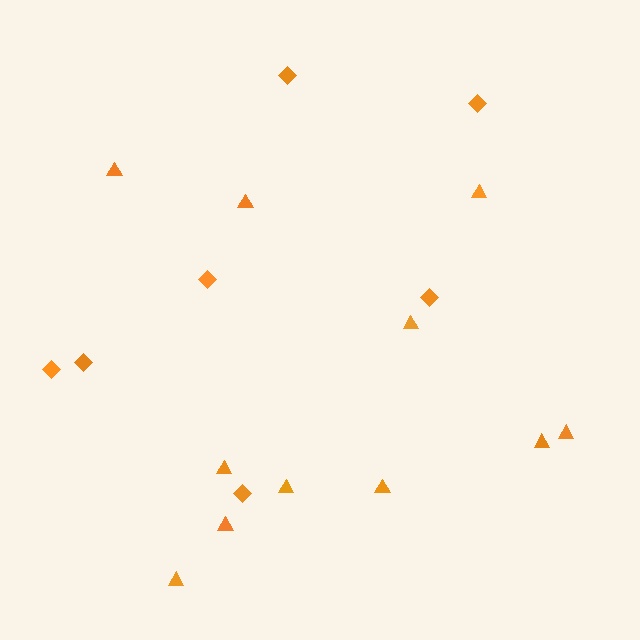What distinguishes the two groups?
There are 2 groups: one group of diamonds (7) and one group of triangles (11).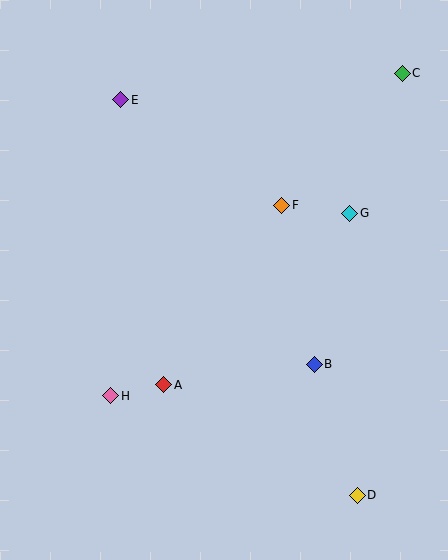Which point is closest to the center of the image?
Point F at (282, 205) is closest to the center.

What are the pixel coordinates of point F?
Point F is at (282, 205).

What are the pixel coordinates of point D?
Point D is at (357, 495).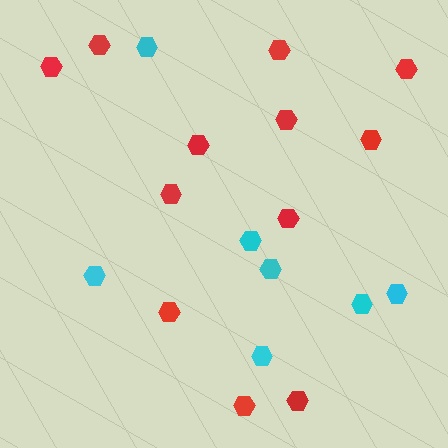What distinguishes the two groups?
There are 2 groups: one group of cyan hexagons (7) and one group of red hexagons (12).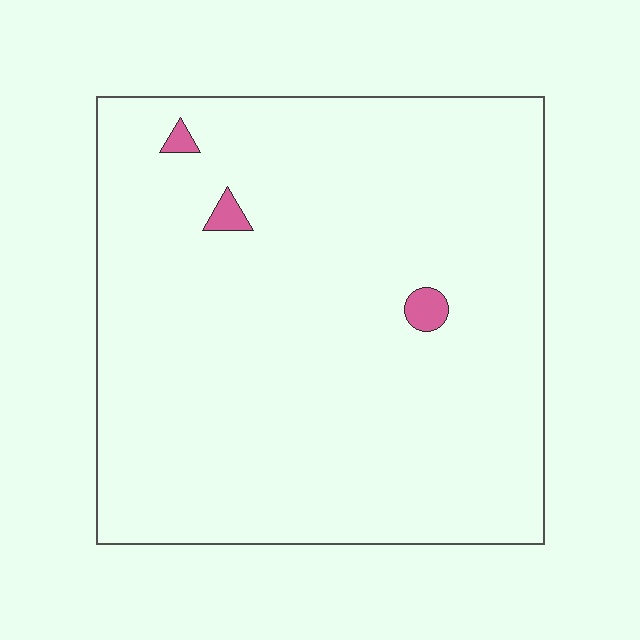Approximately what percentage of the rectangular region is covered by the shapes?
Approximately 0%.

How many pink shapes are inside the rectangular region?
3.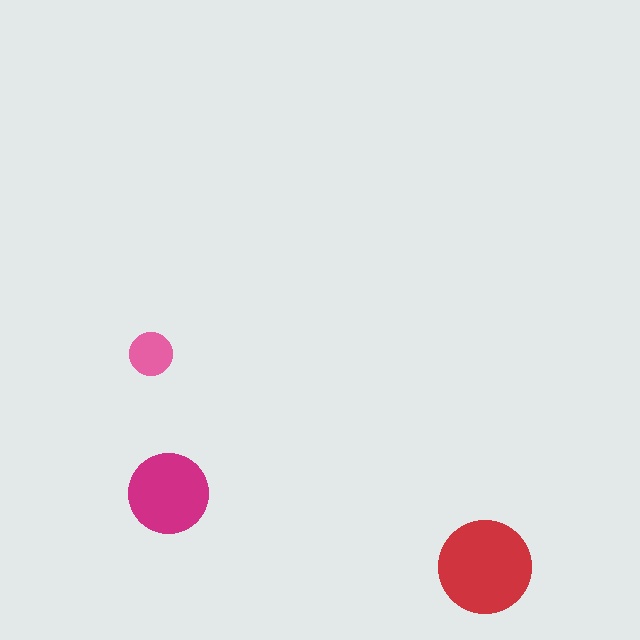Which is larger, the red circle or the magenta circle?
The red one.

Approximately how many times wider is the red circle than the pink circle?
About 2 times wider.